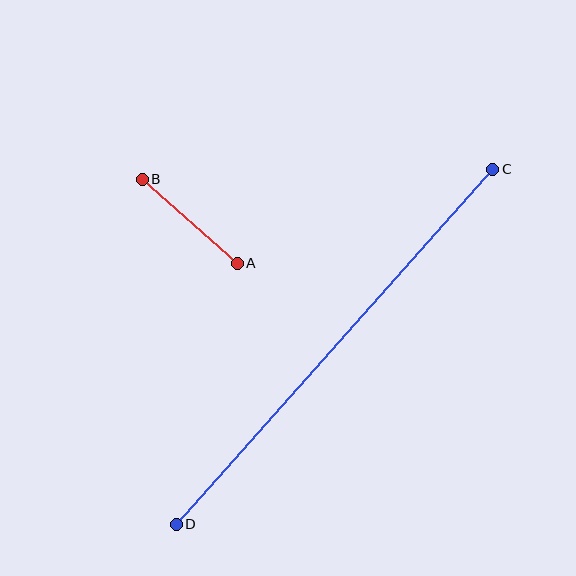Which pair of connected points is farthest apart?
Points C and D are farthest apart.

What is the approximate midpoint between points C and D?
The midpoint is at approximately (335, 347) pixels.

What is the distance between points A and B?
The distance is approximately 127 pixels.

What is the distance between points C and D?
The distance is approximately 476 pixels.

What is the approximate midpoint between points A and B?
The midpoint is at approximately (190, 221) pixels.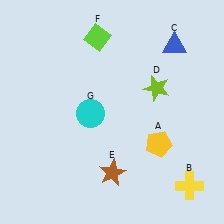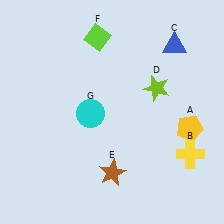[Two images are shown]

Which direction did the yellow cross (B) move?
The yellow cross (B) moved up.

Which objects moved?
The objects that moved are: the yellow pentagon (A), the yellow cross (B).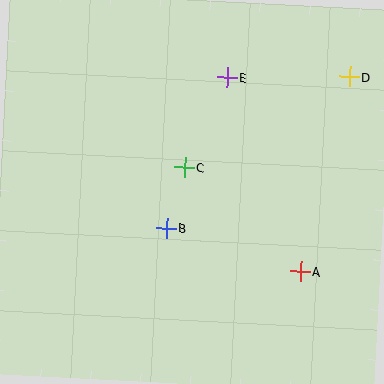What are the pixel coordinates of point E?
Point E is at (227, 77).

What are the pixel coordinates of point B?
Point B is at (166, 228).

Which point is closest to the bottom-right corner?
Point A is closest to the bottom-right corner.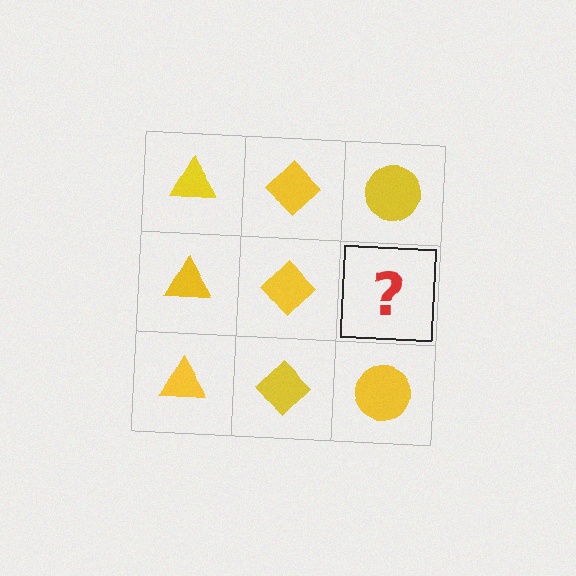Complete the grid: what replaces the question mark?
The question mark should be replaced with a yellow circle.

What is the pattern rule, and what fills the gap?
The rule is that each column has a consistent shape. The gap should be filled with a yellow circle.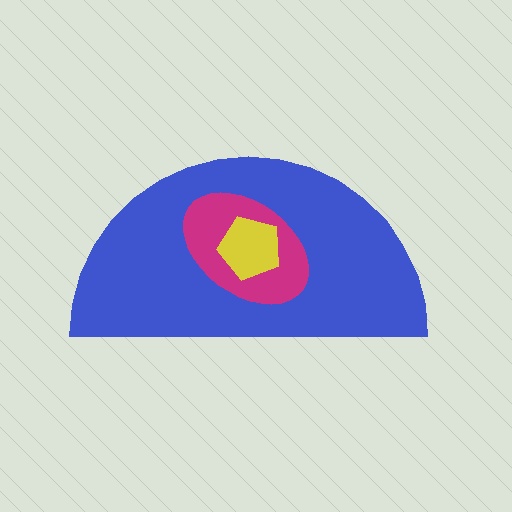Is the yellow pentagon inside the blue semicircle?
Yes.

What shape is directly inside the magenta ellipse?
The yellow pentagon.